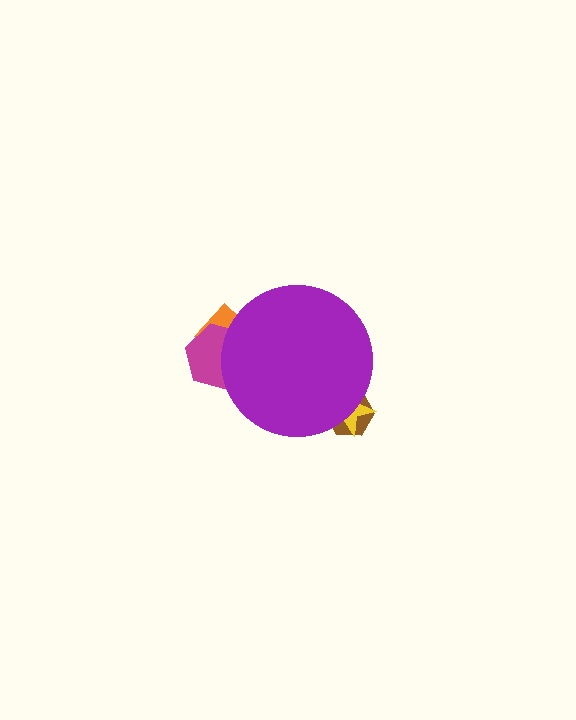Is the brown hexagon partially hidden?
Yes, the brown hexagon is partially hidden behind the purple circle.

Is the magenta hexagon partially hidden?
Yes, the magenta hexagon is partially hidden behind the purple circle.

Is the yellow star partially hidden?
Yes, the yellow star is partially hidden behind the purple circle.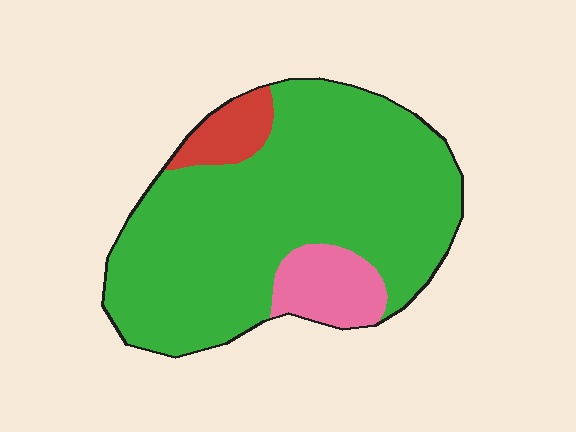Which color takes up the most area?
Green, at roughly 80%.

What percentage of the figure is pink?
Pink takes up about one tenth (1/10) of the figure.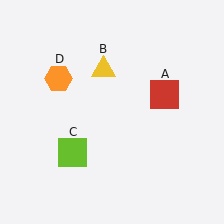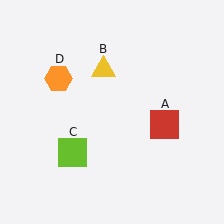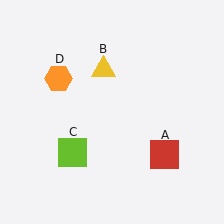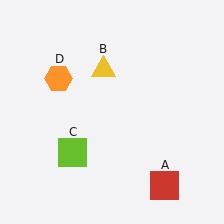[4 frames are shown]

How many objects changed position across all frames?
1 object changed position: red square (object A).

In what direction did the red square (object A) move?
The red square (object A) moved down.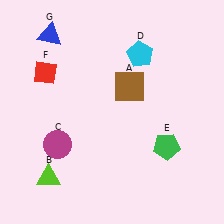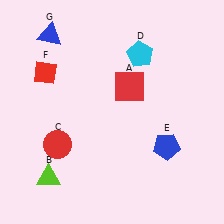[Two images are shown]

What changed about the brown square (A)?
In Image 1, A is brown. In Image 2, it changed to red.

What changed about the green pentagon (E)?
In Image 1, E is green. In Image 2, it changed to blue.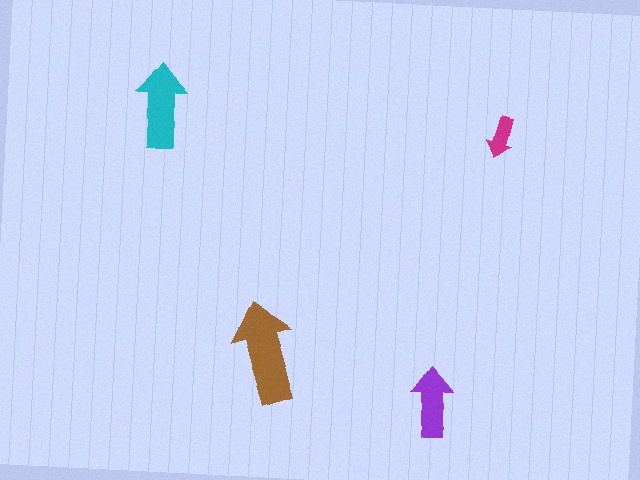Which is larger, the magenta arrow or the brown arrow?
The brown one.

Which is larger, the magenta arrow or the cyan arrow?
The cyan one.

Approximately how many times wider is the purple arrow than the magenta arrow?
About 1.5 times wider.